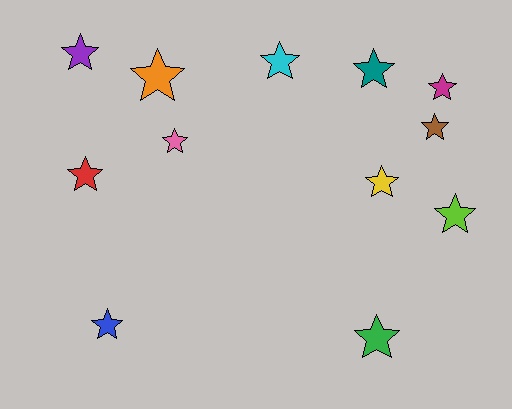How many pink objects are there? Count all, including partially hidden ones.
There is 1 pink object.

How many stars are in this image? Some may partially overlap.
There are 12 stars.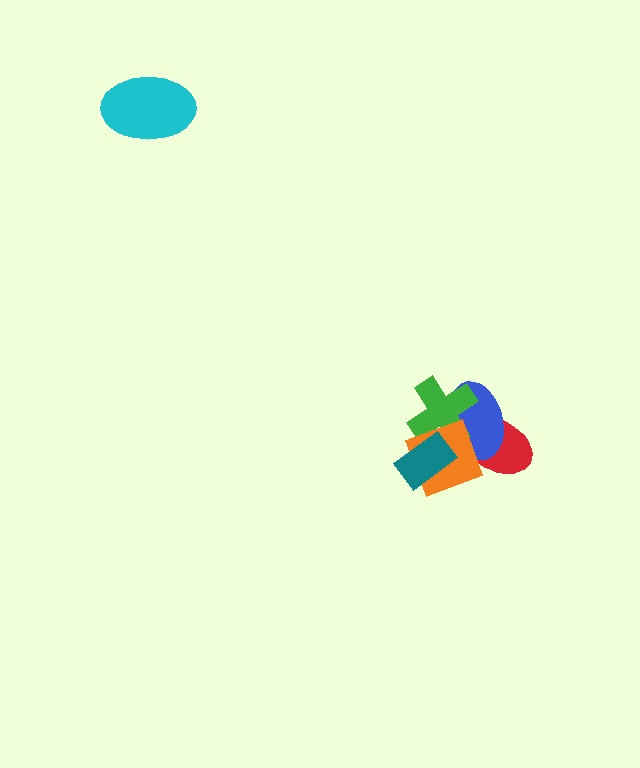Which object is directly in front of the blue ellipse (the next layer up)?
The green cross is directly in front of the blue ellipse.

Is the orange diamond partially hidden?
Yes, it is partially covered by another shape.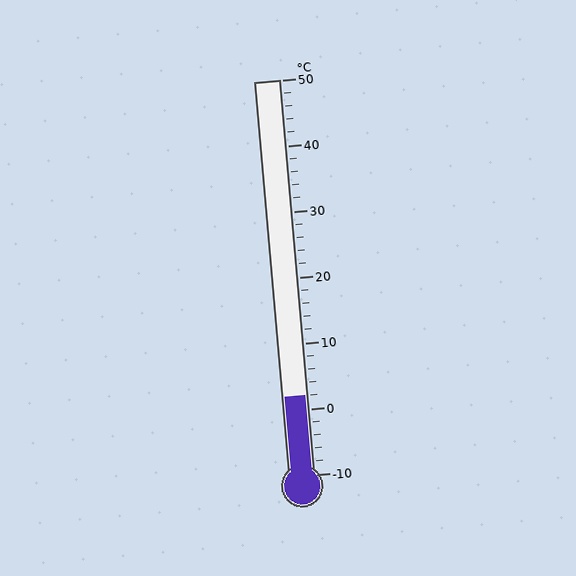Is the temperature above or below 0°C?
The temperature is above 0°C.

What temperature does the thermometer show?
The thermometer shows approximately 2°C.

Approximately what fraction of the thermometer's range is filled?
The thermometer is filled to approximately 20% of its range.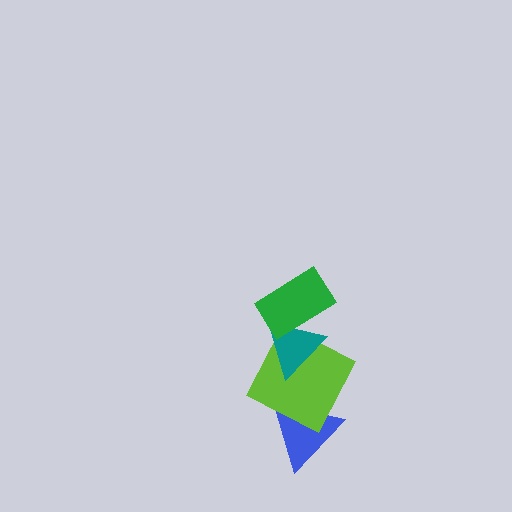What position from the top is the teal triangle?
The teal triangle is 2nd from the top.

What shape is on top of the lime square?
The teal triangle is on top of the lime square.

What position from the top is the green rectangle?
The green rectangle is 1st from the top.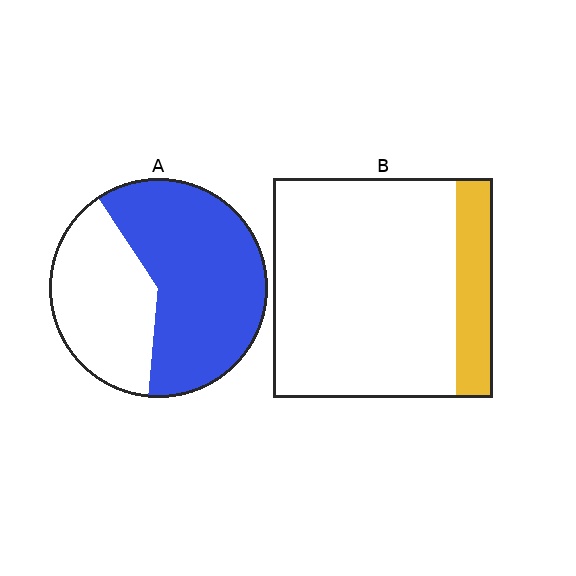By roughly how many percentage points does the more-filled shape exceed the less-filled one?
By roughly 45 percentage points (A over B).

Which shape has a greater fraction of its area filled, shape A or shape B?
Shape A.